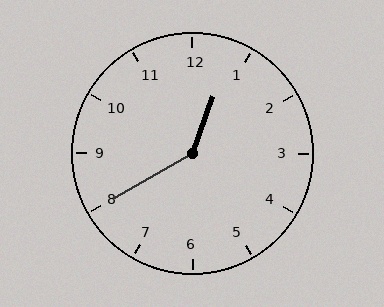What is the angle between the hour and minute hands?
Approximately 140 degrees.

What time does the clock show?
12:40.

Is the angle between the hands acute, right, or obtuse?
It is obtuse.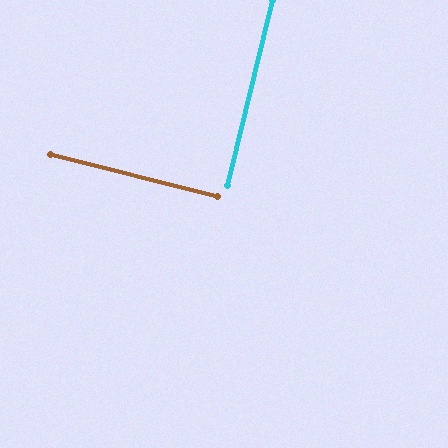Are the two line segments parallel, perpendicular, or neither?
Perpendicular — they meet at approximately 89°.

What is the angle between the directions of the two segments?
Approximately 89 degrees.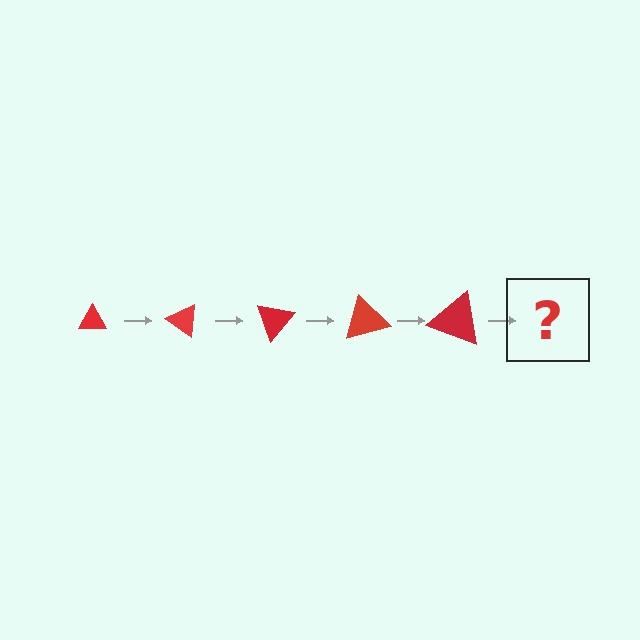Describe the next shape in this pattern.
It should be a triangle, larger than the previous one and rotated 175 degrees from the start.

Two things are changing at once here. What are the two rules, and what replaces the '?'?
The two rules are that the triangle grows larger each step and it rotates 35 degrees each step. The '?' should be a triangle, larger than the previous one and rotated 175 degrees from the start.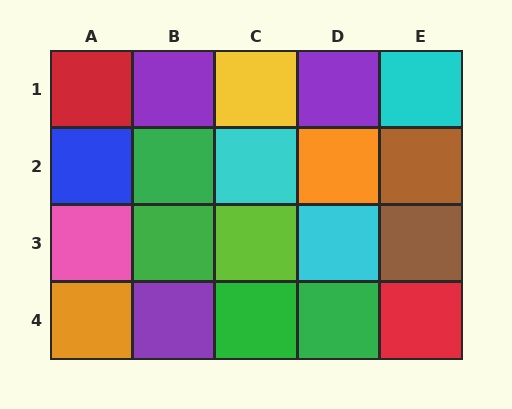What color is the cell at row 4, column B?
Purple.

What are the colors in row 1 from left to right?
Red, purple, yellow, purple, cyan.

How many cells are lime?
1 cell is lime.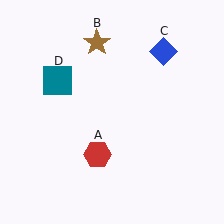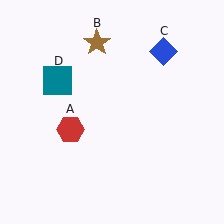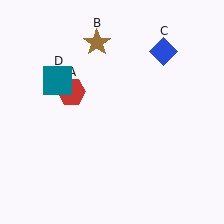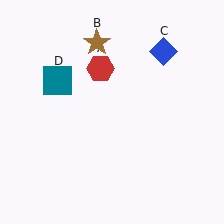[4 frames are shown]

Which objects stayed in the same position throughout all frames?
Brown star (object B) and blue diamond (object C) and teal square (object D) remained stationary.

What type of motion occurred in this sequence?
The red hexagon (object A) rotated clockwise around the center of the scene.